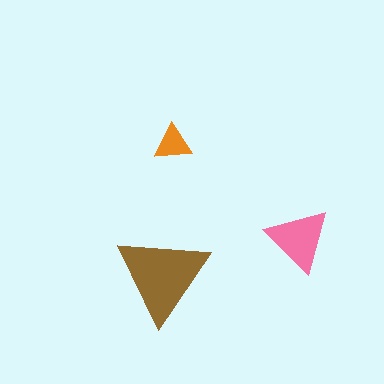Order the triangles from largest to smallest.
the brown one, the pink one, the orange one.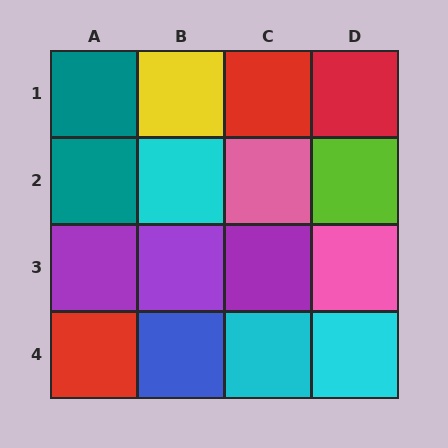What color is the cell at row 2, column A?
Teal.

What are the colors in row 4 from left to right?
Red, blue, cyan, cyan.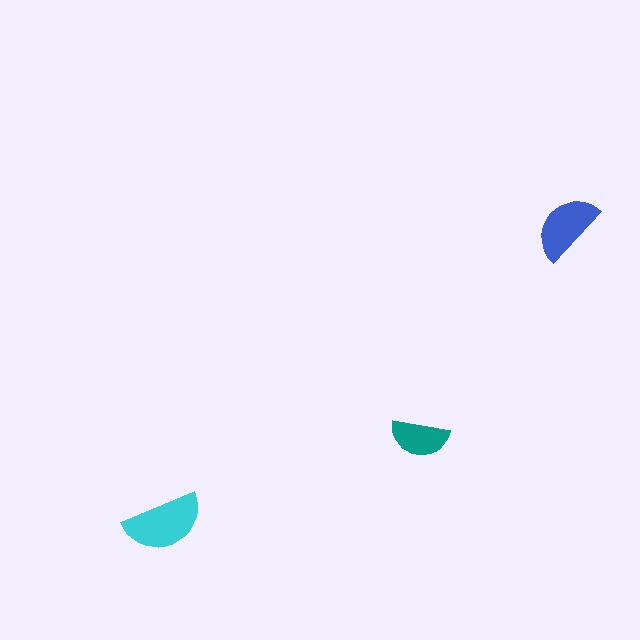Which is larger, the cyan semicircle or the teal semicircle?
The cyan one.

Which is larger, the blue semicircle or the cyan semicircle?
The cyan one.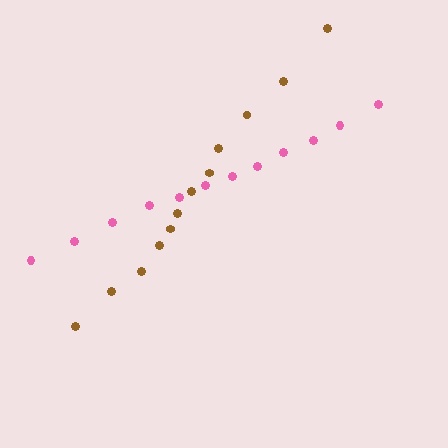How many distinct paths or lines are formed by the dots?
There are 2 distinct paths.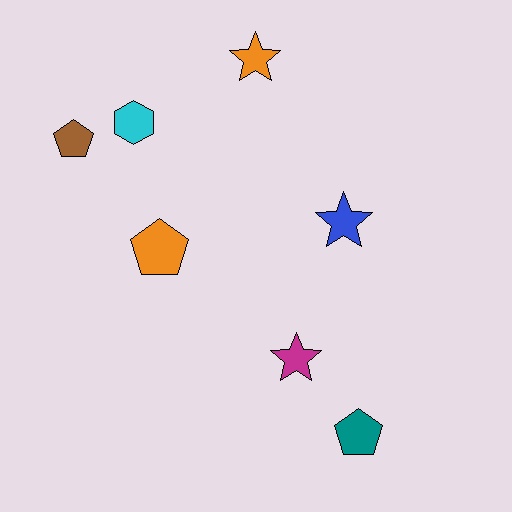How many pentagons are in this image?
There are 3 pentagons.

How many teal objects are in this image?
There is 1 teal object.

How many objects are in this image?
There are 7 objects.